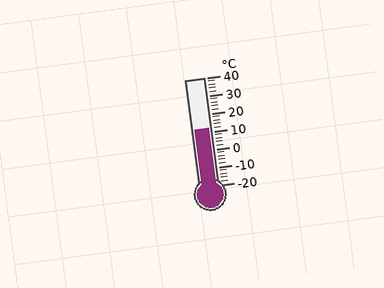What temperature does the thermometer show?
The thermometer shows approximately 12°C.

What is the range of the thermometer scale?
The thermometer scale ranges from -20°C to 40°C.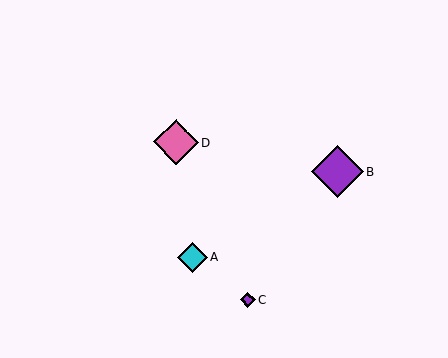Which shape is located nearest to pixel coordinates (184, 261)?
The cyan diamond (labeled A) at (192, 257) is nearest to that location.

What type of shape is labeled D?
Shape D is a pink diamond.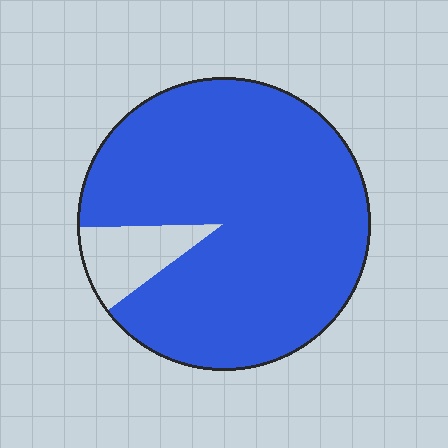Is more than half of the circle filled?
Yes.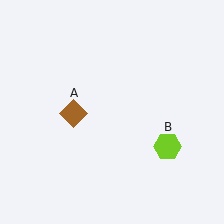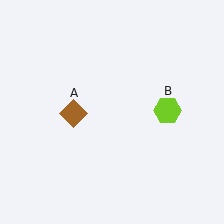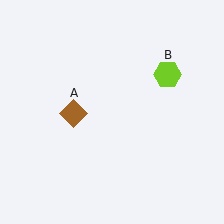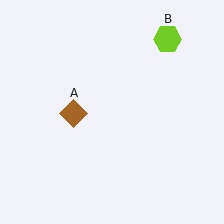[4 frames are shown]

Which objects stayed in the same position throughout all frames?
Brown diamond (object A) remained stationary.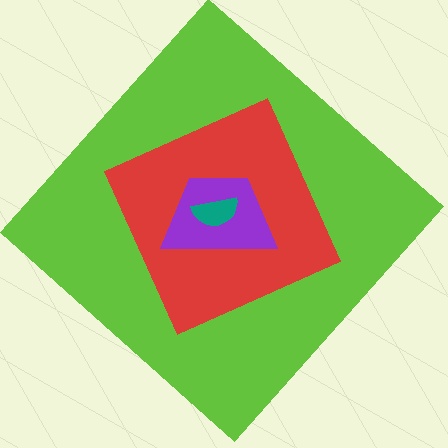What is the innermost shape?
The teal semicircle.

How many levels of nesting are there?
4.